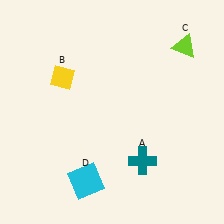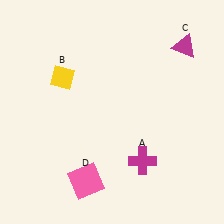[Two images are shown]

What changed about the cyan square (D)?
In Image 1, D is cyan. In Image 2, it changed to pink.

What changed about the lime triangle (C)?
In Image 1, C is lime. In Image 2, it changed to magenta.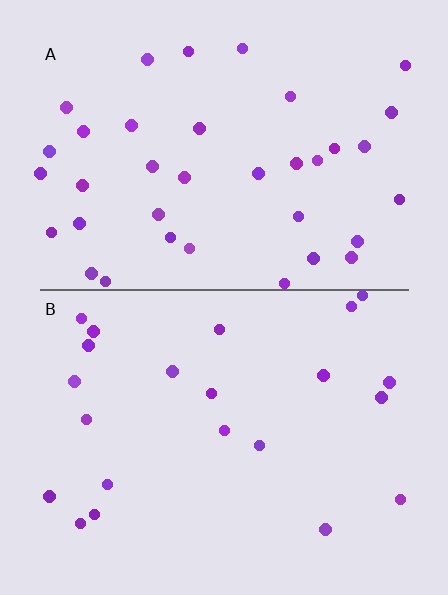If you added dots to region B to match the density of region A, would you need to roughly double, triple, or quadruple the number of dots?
Approximately double.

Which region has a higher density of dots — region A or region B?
A (the top).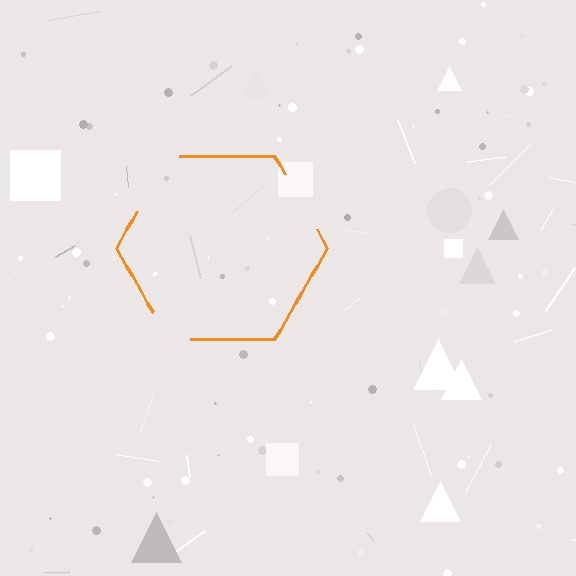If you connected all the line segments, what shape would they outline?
They would outline a hexagon.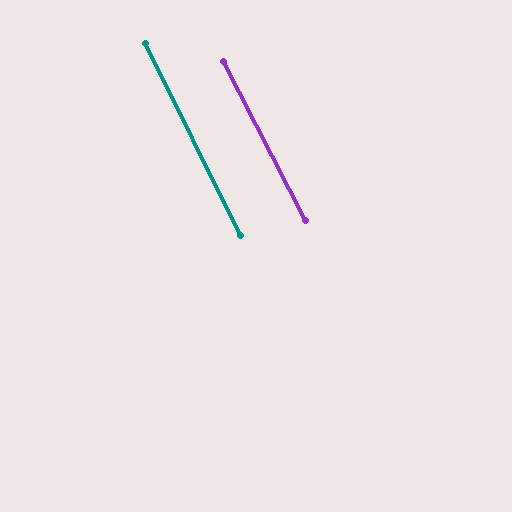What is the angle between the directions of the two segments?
Approximately 1 degree.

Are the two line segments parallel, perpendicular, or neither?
Parallel — their directions differ by only 0.9°.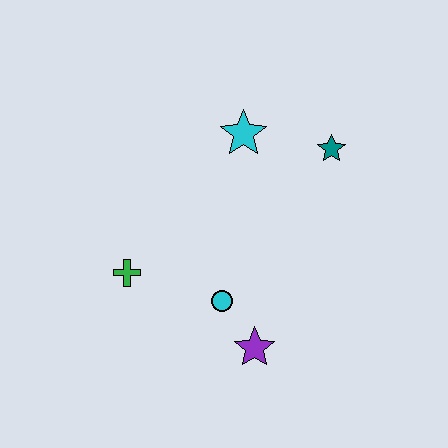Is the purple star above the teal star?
No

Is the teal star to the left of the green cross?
No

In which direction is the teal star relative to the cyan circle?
The teal star is above the cyan circle.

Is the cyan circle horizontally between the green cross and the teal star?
Yes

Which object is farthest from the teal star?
The green cross is farthest from the teal star.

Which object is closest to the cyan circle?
The purple star is closest to the cyan circle.